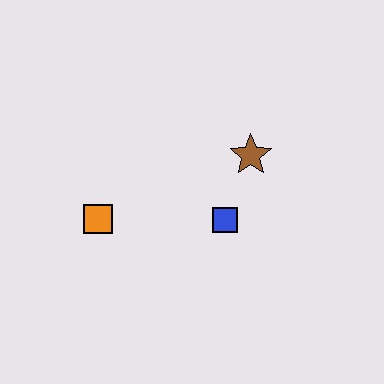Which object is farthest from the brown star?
The orange square is farthest from the brown star.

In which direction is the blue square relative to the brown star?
The blue square is below the brown star.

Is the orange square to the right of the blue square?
No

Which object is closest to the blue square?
The brown star is closest to the blue square.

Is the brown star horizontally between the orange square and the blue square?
No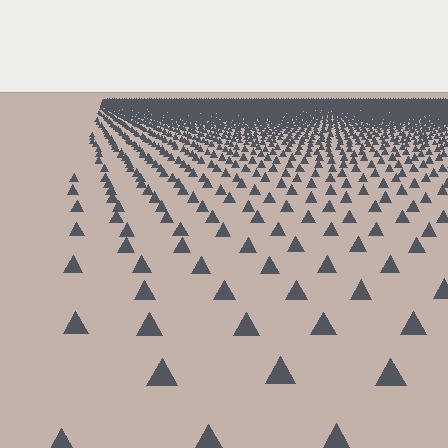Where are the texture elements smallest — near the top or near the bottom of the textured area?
Near the top.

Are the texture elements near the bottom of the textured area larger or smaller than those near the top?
Larger. Near the bottom, elements are closer to the viewer and appear at a bigger on-screen size.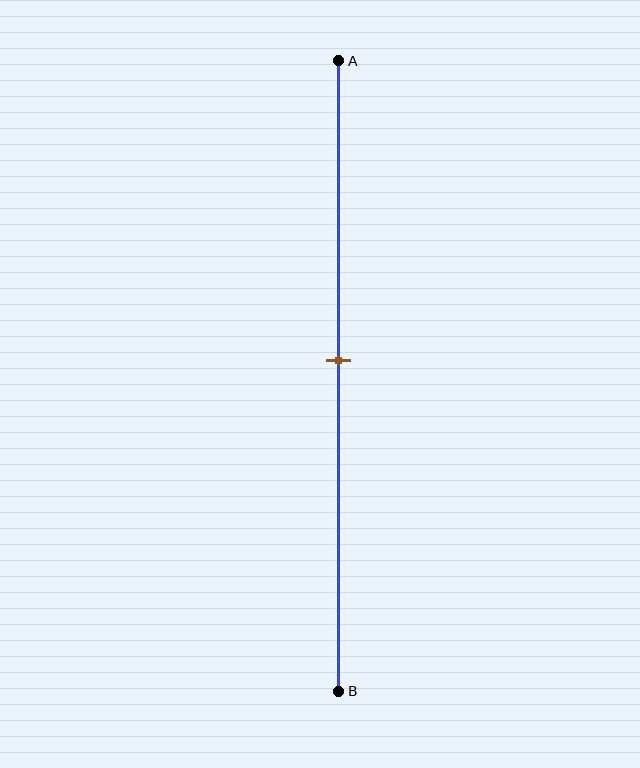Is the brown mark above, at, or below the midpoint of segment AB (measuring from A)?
The brown mark is approximately at the midpoint of segment AB.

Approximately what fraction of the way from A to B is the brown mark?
The brown mark is approximately 50% of the way from A to B.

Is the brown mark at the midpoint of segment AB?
Yes, the mark is approximately at the midpoint.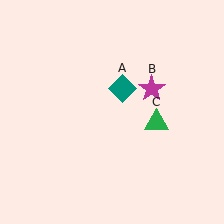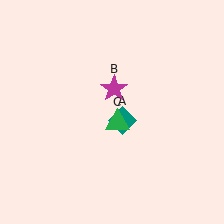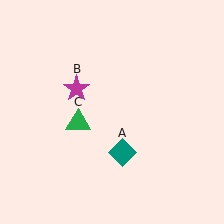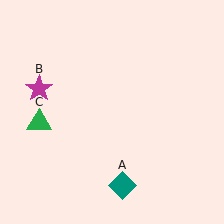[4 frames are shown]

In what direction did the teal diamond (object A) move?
The teal diamond (object A) moved down.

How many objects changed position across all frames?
3 objects changed position: teal diamond (object A), magenta star (object B), green triangle (object C).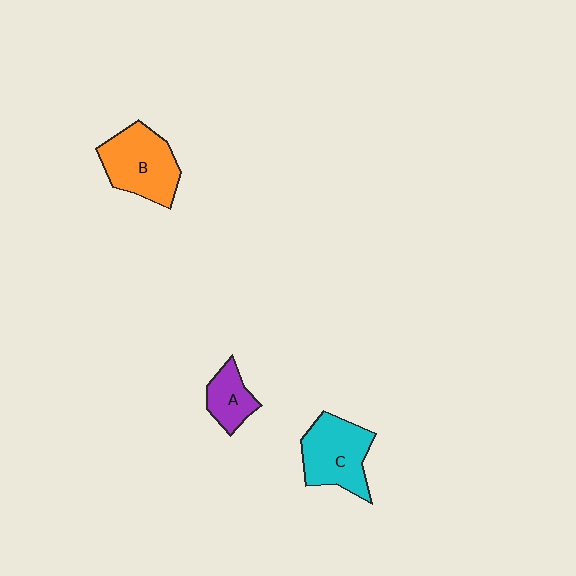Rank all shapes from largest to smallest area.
From largest to smallest: B (orange), C (cyan), A (purple).